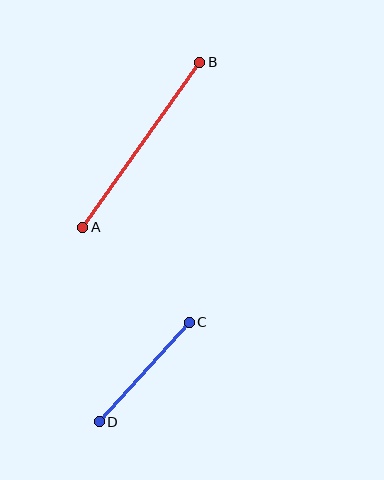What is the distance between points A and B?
The distance is approximately 202 pixels.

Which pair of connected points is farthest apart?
Points A and B are farthest apart.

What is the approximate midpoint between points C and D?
The midpoint is at approximately (144, 372) pixels.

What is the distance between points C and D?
The distance is approximately 134 pixels.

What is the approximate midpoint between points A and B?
The midpoint is at approximately (141, 145) pixels.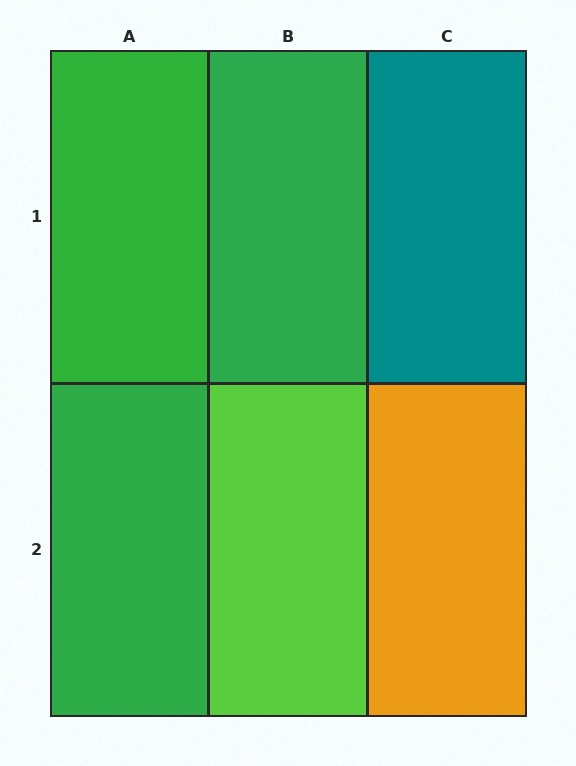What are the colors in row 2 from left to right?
Green, lime, orange.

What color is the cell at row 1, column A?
Green.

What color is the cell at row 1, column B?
Green.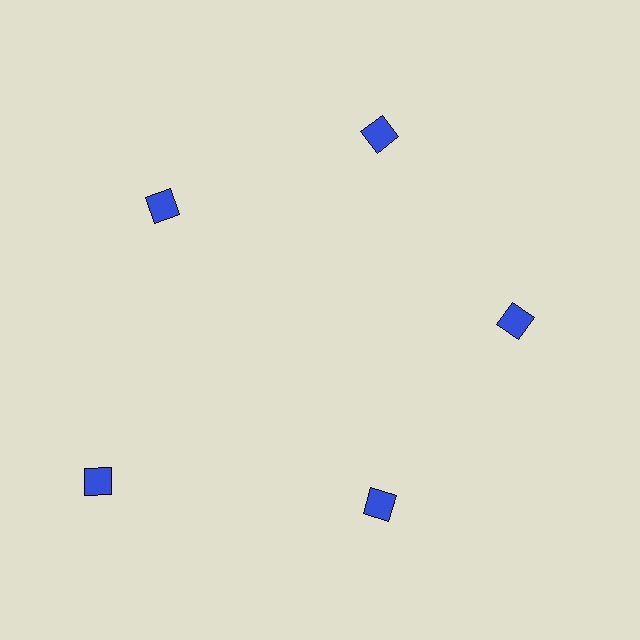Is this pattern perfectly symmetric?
No. The 5 blue diamonds are arranged in a ring, but one element near the 8 o'clock position is pushed outward from the center, breaking the 5-fold rotational symmetry.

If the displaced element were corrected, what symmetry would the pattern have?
It would have 5-fold rotational symmetry — the pattern would map onto itself every 72 degrees.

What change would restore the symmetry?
The symmetry would be restored by moving it inward, back onto the ring so that all 5 diamonds sit at equal angles and equal distance from the center.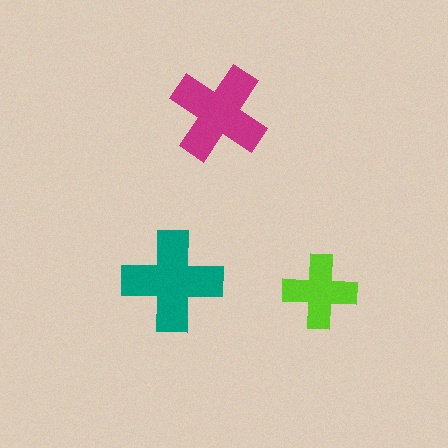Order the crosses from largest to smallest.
the teal one, the magenta one, the lime one.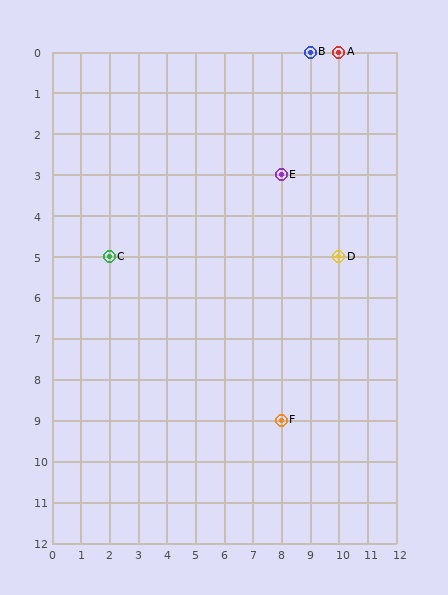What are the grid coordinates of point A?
Point A is at grid coordinates (10, 0).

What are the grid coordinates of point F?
Point F is at grid coordinates (8, 9).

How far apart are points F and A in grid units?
Points F and A are 2 columns and 9 rows apart (about 9.2 grid units diagonally).